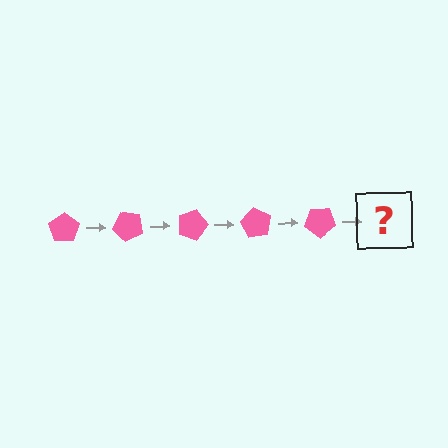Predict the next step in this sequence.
The next step is a pink pentagon rotated 225 degrees.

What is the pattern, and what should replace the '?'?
The pattern is that the pentagon rotates 45 degrees each step. The '?' should be a pink pentagon rotated 225 degrees.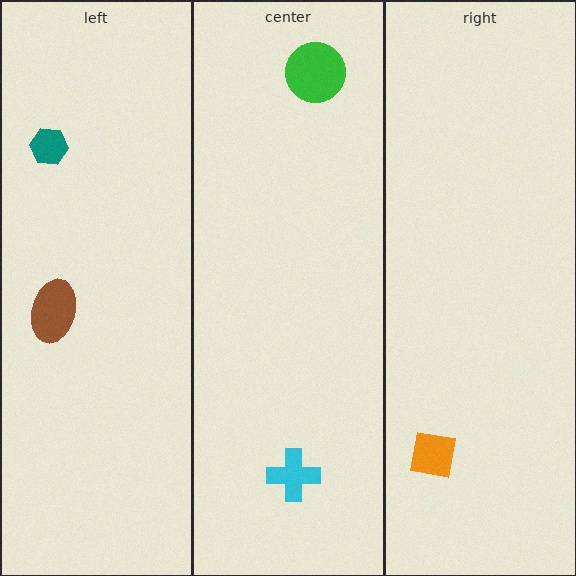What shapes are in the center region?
The green circle, the cyan cross.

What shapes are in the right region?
The orange square.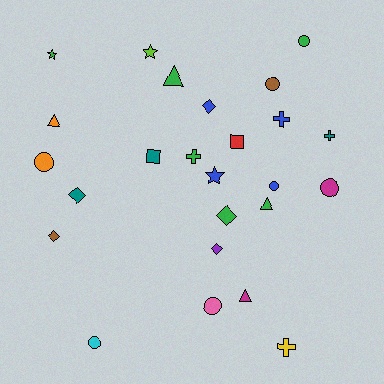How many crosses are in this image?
There are 4 crosses.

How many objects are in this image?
There are 25 objects.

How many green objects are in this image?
There are 6 green objects.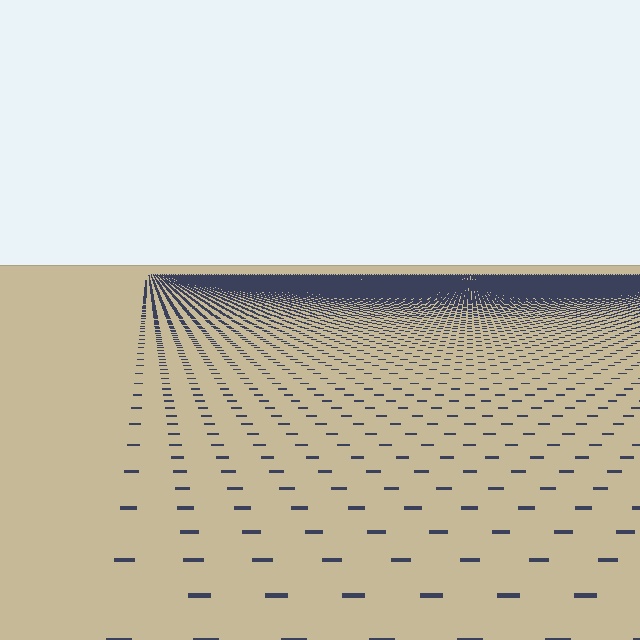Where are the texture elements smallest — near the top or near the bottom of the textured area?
Near the top.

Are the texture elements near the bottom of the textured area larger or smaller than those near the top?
Larger. Near the bottom, elements are closer to the viewer and appear at a bigger on-screen size.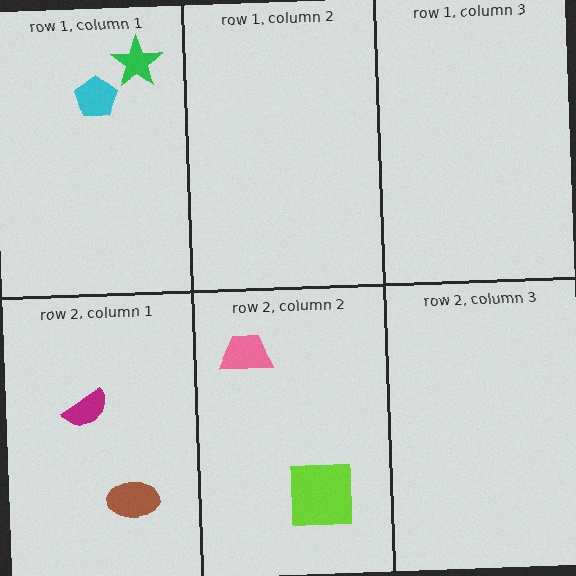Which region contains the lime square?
The row 2, column 2 region.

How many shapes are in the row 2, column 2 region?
2.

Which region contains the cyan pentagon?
The row 1, column 1 region.